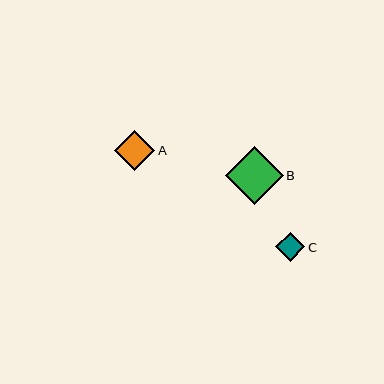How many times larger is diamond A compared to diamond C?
Diamond A is approximately 1.4 times the size of diamond C.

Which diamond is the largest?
Diamond B is the largest with a size of approximately 58 pixels.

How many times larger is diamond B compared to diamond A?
Diamond B is approximately 1.4 times the size of diamond A.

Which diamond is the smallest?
Diamond C is the smallest with a size of approximately 29 pixels.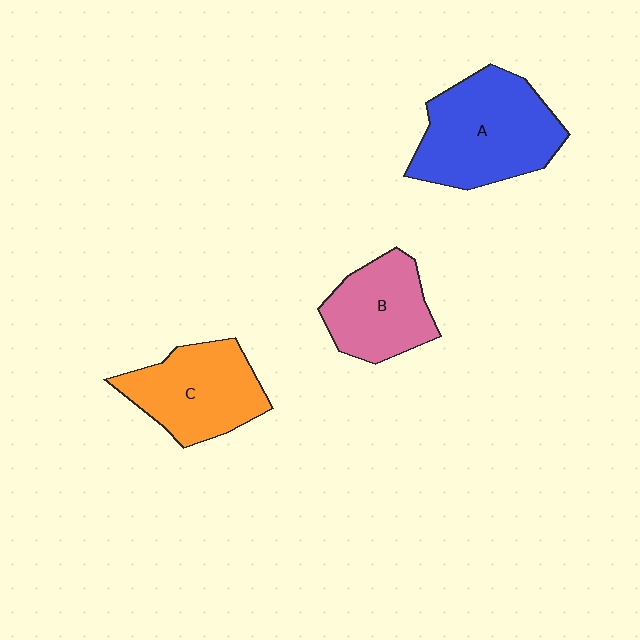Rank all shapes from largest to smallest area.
From largest to smallest: A (blue), C (orange), B (pink).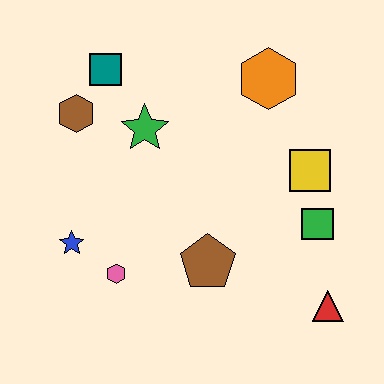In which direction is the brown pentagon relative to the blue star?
The brown pentagon is to the right of the blue star.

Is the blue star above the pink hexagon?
Yes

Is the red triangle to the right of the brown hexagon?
Yes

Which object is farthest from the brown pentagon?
The teal square is farthest from the brown pentagon.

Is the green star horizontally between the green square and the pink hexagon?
Yes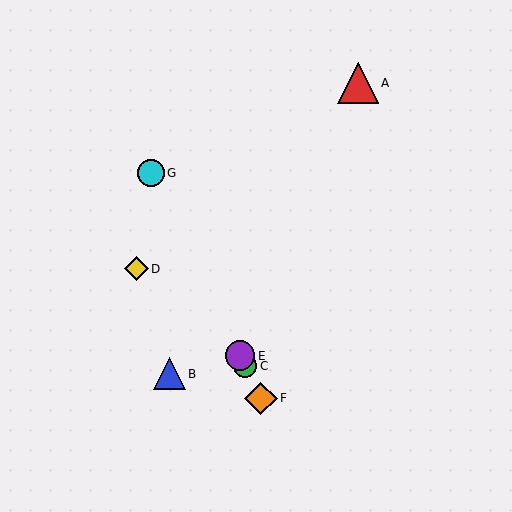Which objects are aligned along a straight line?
Objects C, E, F, G are aligned along a straight line.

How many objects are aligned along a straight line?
4 objects (C, E, F, G) are aligned along a straight line.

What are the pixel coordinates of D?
Object D is at (136, 269).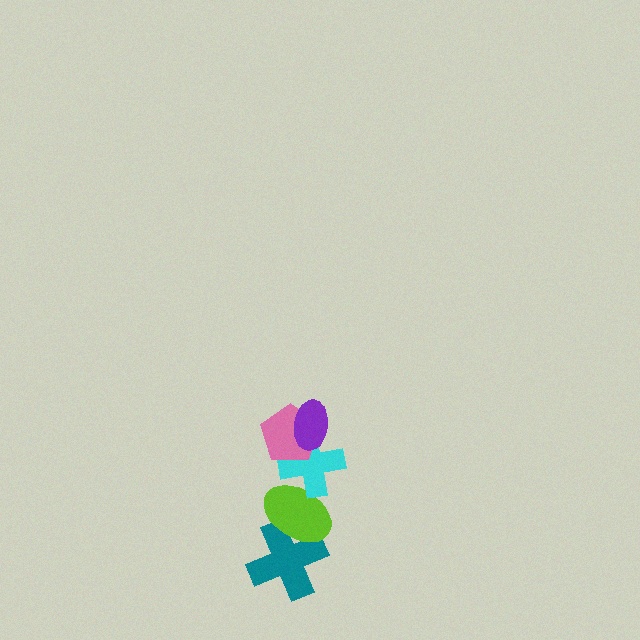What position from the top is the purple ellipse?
The purple ellipse is 1st from the top.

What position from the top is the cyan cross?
The cyan cross is 3rd from the top.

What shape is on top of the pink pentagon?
The purple ellipse is on top of the pink pentagon.